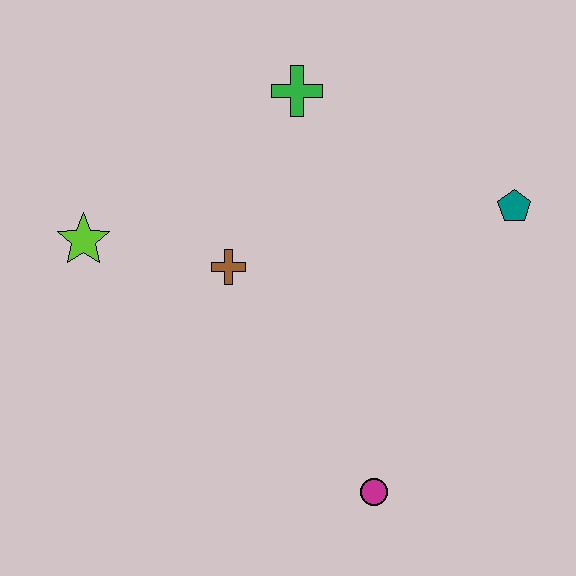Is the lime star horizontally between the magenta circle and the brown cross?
No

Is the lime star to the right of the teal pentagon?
No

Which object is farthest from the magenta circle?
The green cross is farthest from the magenta circle.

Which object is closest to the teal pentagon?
The green cross is closest to the teal pentagon.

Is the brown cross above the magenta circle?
Yes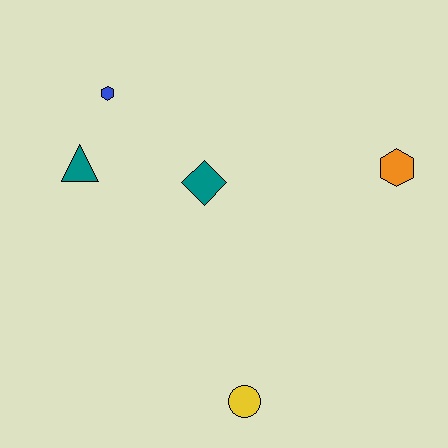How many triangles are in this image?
There is 1 triangle.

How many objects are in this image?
There are 5 objects.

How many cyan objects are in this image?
There are no cyan objects.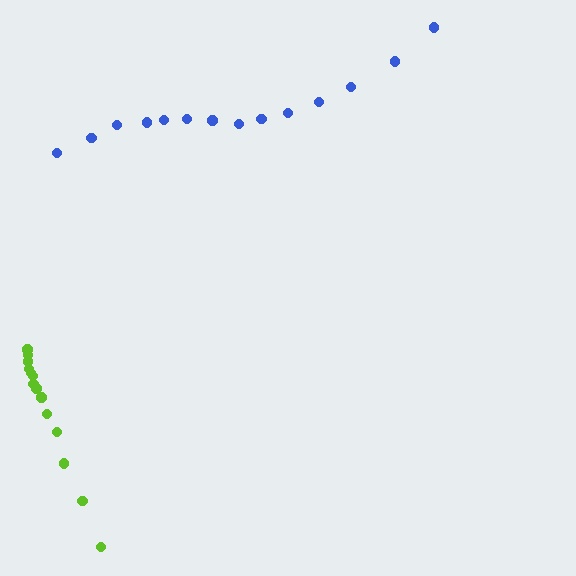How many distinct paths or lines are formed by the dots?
There are 2 distinct paths.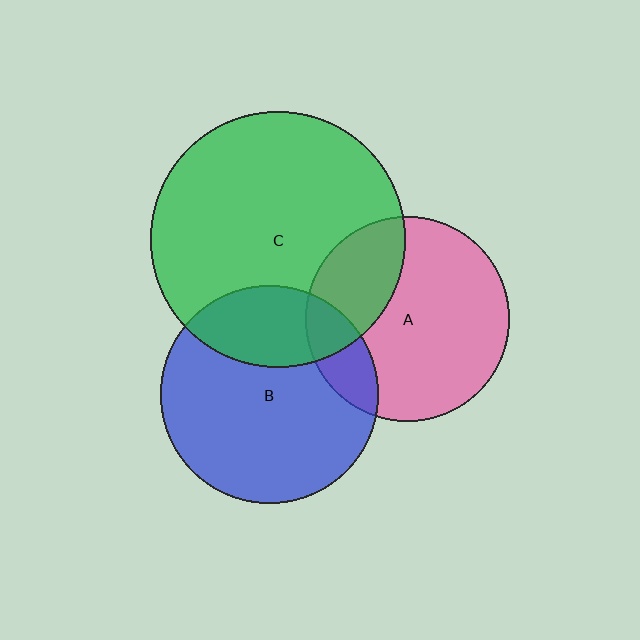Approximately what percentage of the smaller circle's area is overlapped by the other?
Approximately 25%.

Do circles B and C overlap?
Yes.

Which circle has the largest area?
Circle C (green).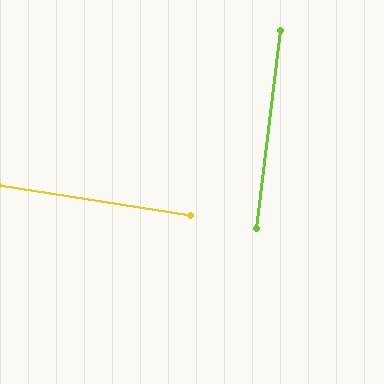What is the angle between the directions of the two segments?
Approximately 88 degrees.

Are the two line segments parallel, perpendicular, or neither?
Perpendicular — they meet at approximately 88°.